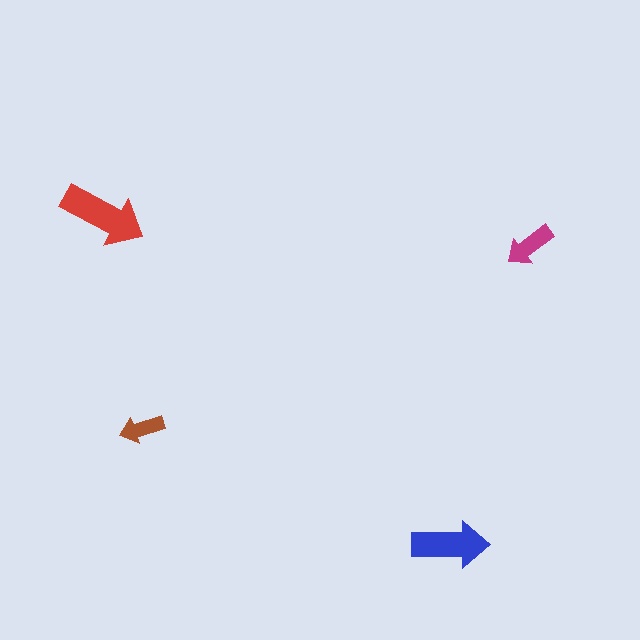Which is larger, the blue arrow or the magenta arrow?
The blue one.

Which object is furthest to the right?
The magenta arrow is rightmost.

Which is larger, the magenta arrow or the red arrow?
The red one.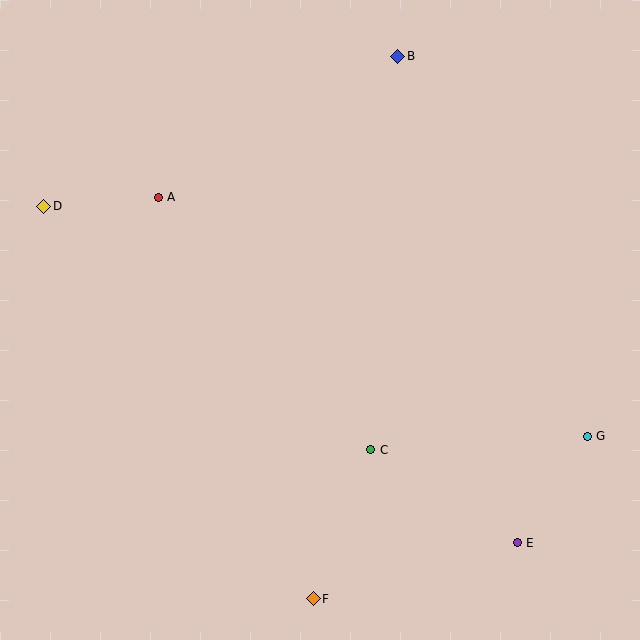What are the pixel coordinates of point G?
Point G is at (587, 436).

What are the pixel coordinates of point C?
Point C is at (371, 450).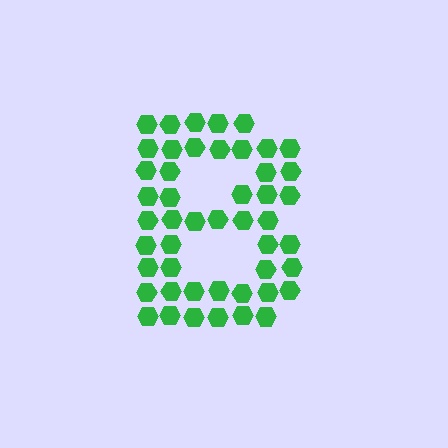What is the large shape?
The large shape is the letter B.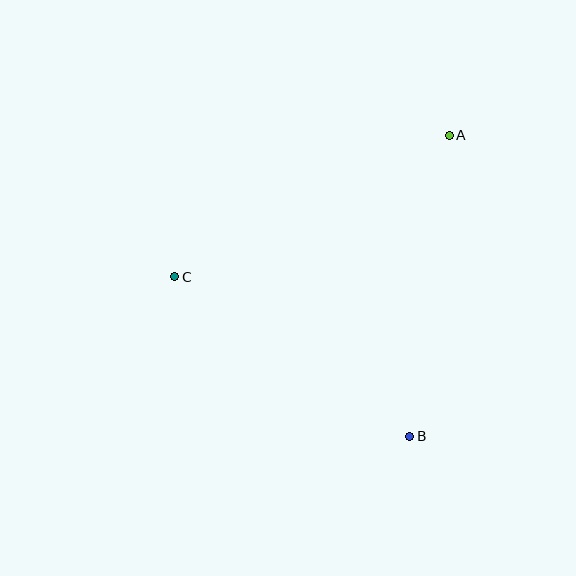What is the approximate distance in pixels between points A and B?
The distance between A and B is approximately 304 pixels.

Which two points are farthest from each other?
Points A and C are farthest from each other.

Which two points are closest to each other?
Points B and C are closest to each other.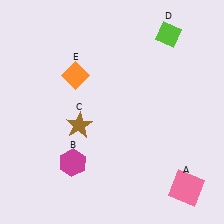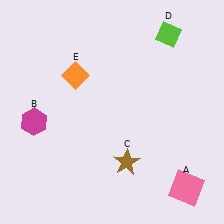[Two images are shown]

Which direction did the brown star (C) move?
The brown star (C) moved right.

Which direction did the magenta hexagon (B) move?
The magenta hexagon (B) moved up.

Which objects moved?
The objects that moved are: the magenta hexagon (B), the brown star (C).